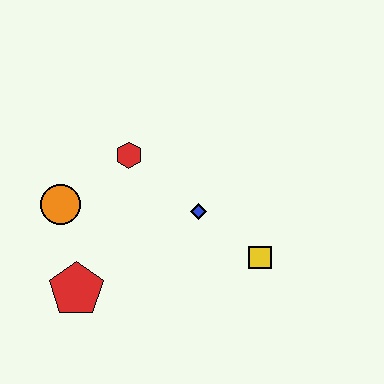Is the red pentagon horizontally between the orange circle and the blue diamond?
Yes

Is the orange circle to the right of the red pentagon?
No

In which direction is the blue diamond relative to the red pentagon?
The blue diamond is to the right of the red pentagon.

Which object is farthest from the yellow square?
The orange circle is farthest from the yellow square.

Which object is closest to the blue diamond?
The yellow square is closest to the blue diamond.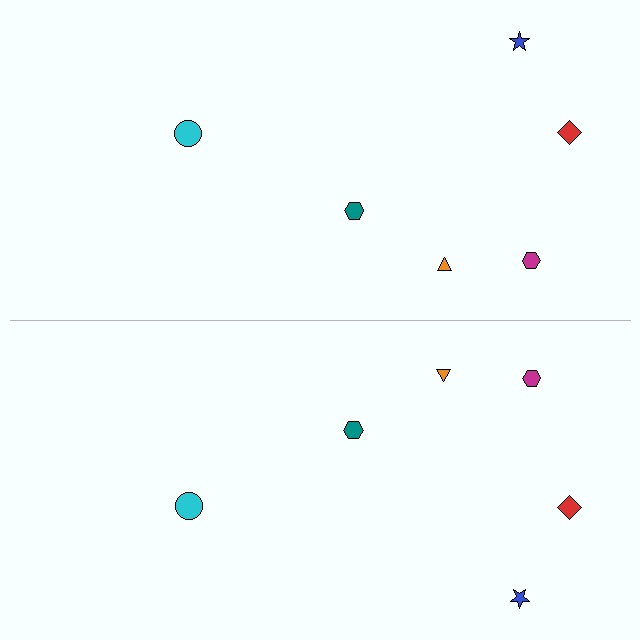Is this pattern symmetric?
Yes, this pattern has bilateral (reflection) symmetry.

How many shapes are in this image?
There are 12 shapes in this image.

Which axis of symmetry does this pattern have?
The pattern has a horizontal axis of symmetry running through the center of the image.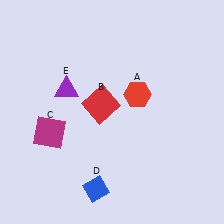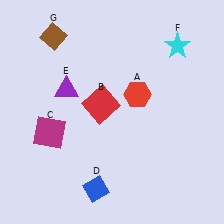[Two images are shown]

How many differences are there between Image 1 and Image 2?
There are 2 differences between the two images.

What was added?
A cyan star (F), a brown diamond (G) were added in Image 2.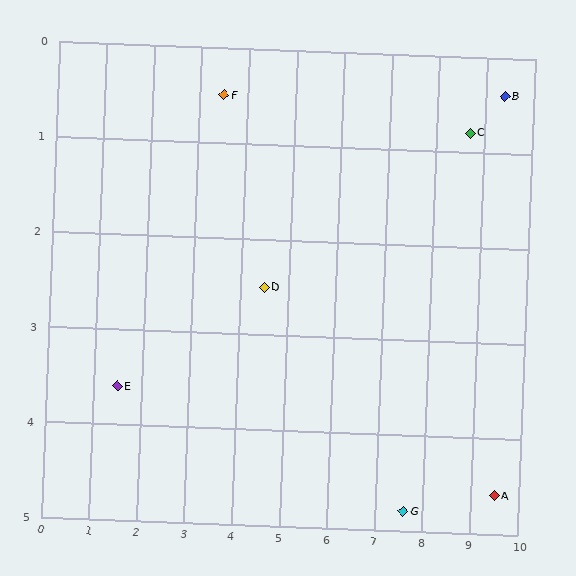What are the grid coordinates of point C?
Point C is at approximately (8.7, 0.8).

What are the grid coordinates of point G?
Point G is at approximately (7.6, 4.8).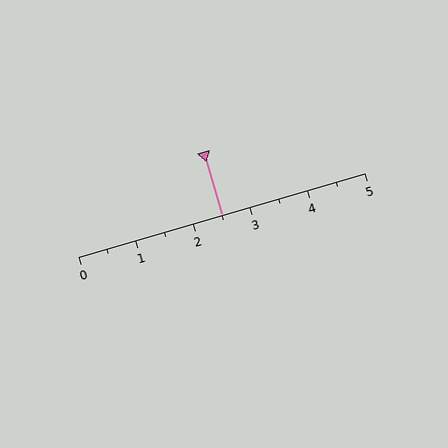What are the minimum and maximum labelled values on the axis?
The axis runs from 0 to 5.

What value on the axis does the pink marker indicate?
The marker indicates approximately 2.5.